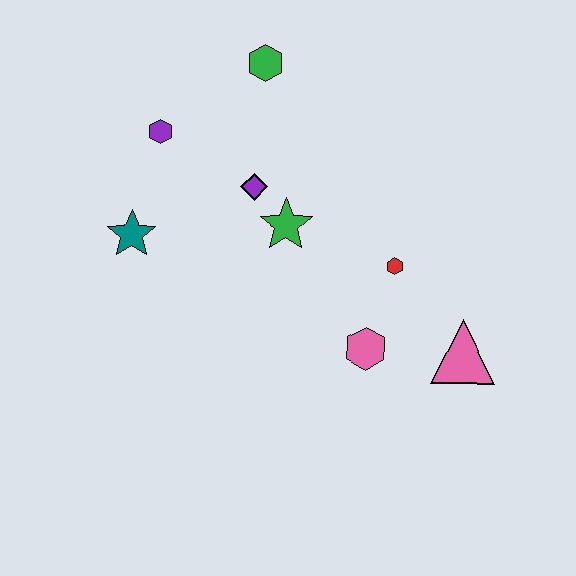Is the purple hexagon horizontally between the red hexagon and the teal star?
Yes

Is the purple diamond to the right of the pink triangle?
No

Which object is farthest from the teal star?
The pink triangle is farthest from the teal star.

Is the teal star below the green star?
Yes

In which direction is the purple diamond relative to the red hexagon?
The purple diamond is to the left of the red hexagon.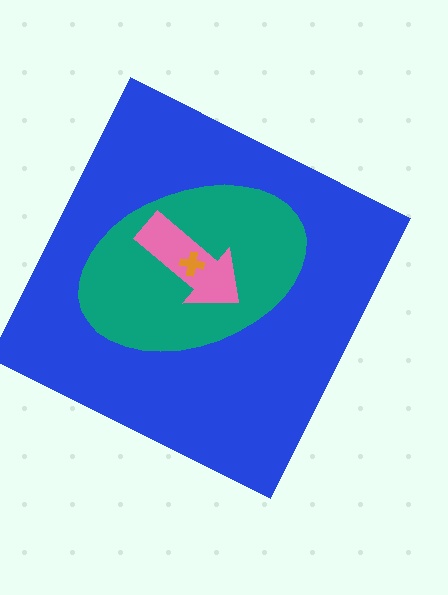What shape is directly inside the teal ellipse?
The pink arrow.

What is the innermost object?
The orange cross.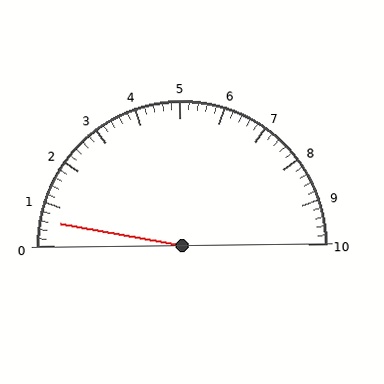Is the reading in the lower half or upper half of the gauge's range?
The reading is in the lower half of the range (0 to 10).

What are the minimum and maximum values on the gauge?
The gauge ranges from 0 to 10.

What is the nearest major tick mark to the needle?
The nearest major tick mark is 1.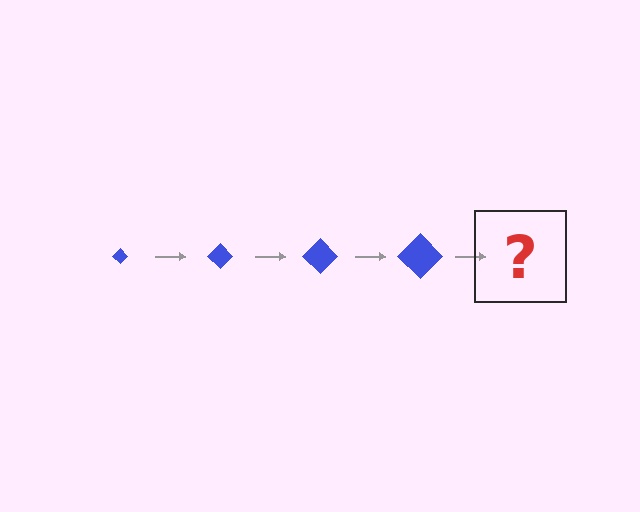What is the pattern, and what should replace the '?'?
The pattern is that the diamond gets progressively larger each step. The '?' should be a blue diamond, larger than the previous one.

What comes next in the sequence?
The next element should be a blue diamond, larger than the previous one.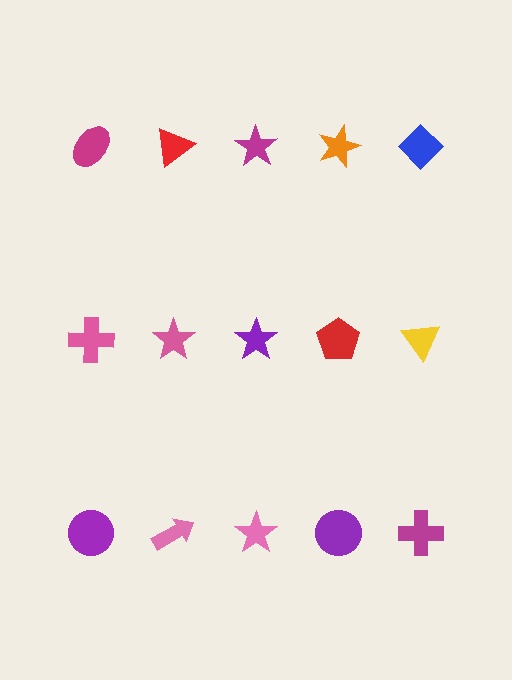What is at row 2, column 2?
A pink star.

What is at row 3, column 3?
A pink star.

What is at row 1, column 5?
A blue diamond.